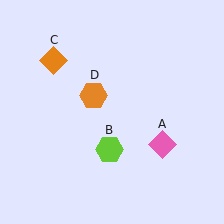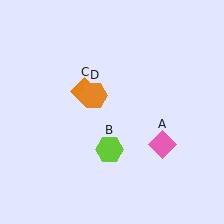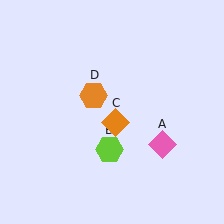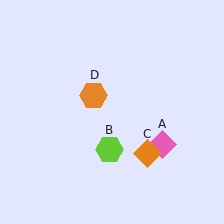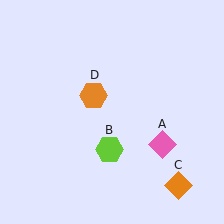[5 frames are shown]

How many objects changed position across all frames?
1 object changed position: orange diamond (object C).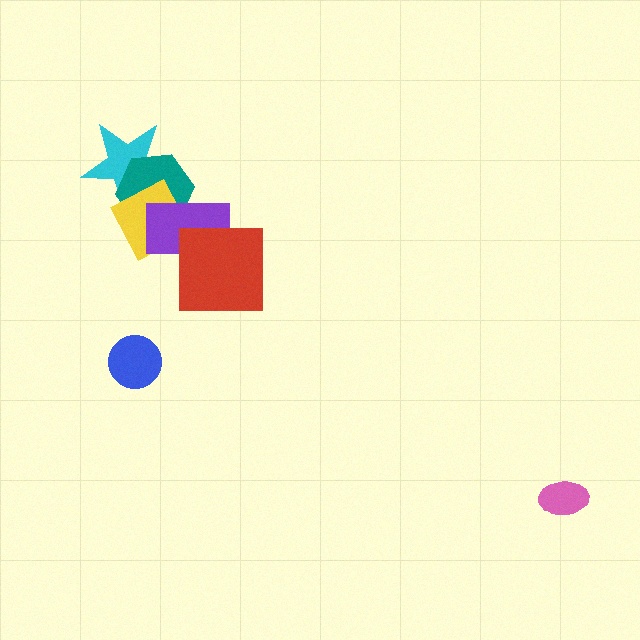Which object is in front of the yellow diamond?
The purple rectangle is in front of the yellow diamond.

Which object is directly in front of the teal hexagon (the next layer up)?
The yellow diamond is directly in front of the teal hexagon.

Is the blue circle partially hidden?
No, no other shape covers it.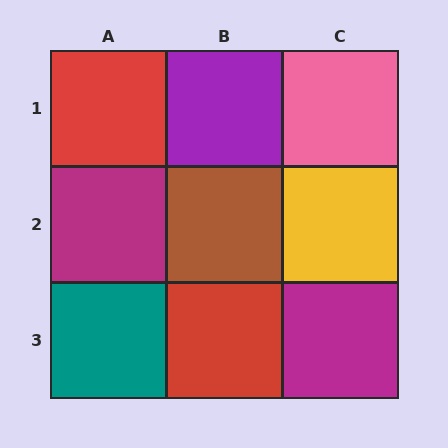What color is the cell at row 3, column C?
Magenta.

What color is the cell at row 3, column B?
Red.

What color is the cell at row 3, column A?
Teal.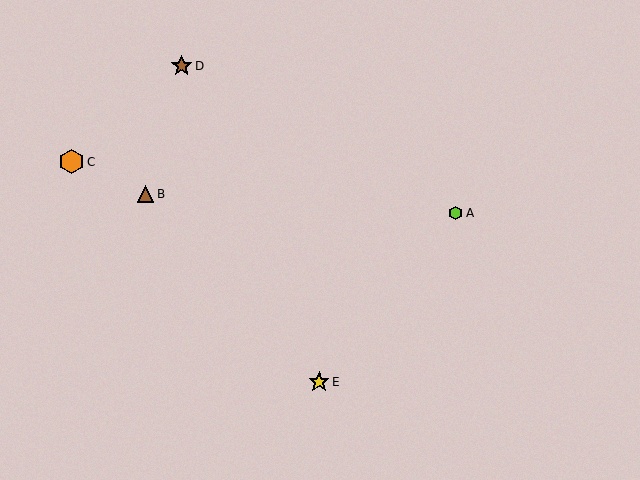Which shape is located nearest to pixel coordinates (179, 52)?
The brown star (labeled D) at (182, 66) is nearest to that location.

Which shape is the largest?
The orange hexagon (labeled C) is the largest.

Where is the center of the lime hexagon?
The center of the lime hexagon is at (456, 213).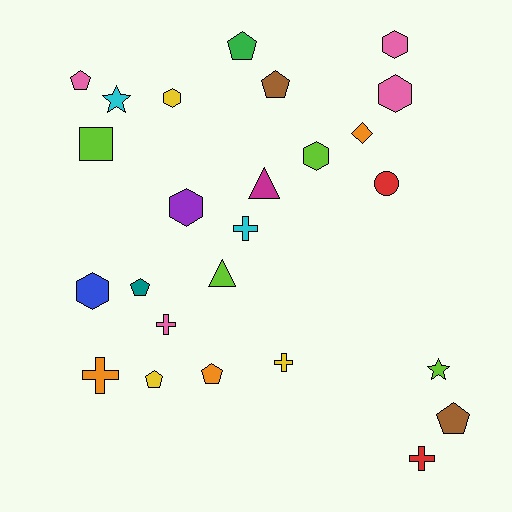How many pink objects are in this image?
There are 4 pink objects.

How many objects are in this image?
There are 25 objects.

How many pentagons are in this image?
There are 7 pentagons.